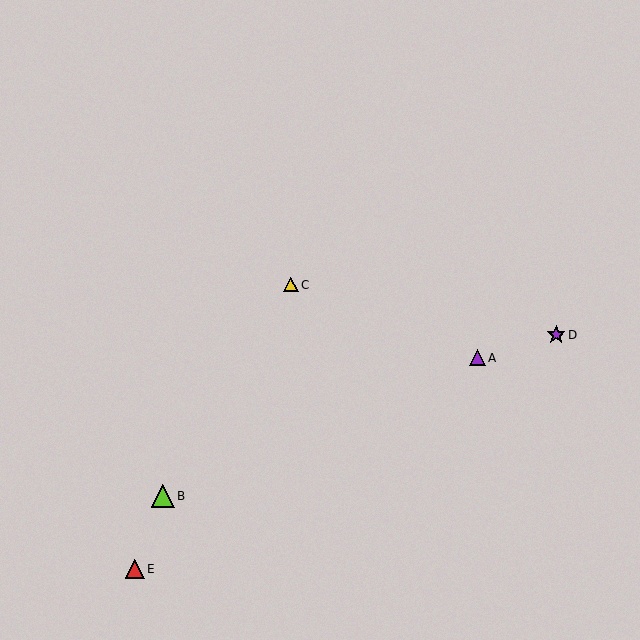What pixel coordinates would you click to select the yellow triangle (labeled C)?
Click at (291, 285) to select the yellow triangle C.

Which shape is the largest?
The lime triangle (labeled B) is the largest.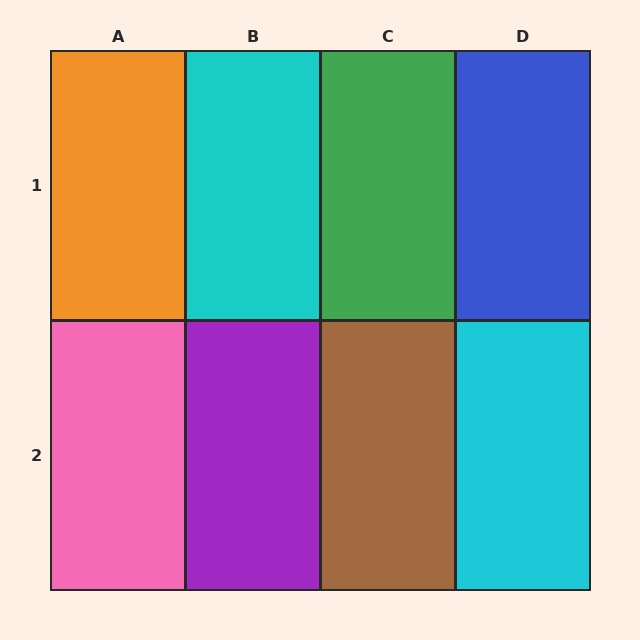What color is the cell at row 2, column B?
Purple.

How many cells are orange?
1 cell is orange.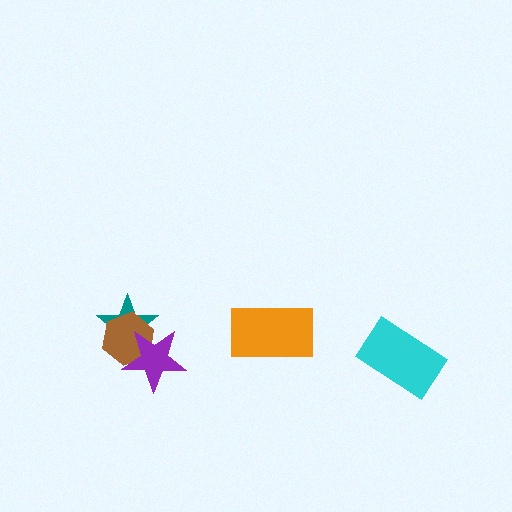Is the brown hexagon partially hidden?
Yes, it is partially covered by another shape.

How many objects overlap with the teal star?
2 objects overlap with the teal star.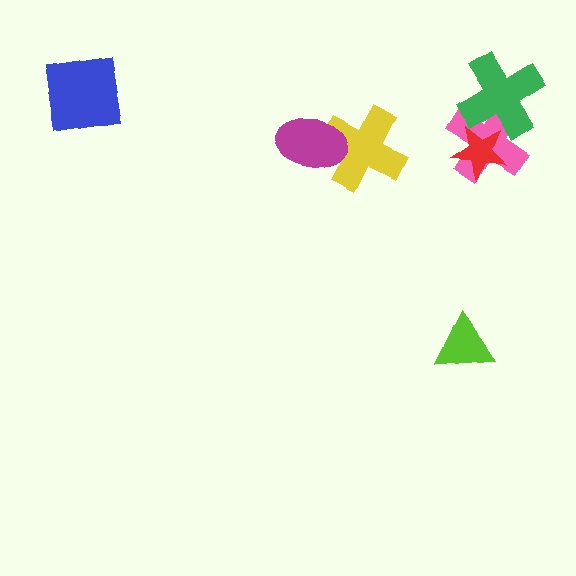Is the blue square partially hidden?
No, no other shape covers it.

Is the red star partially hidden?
Yes, it is partially covered by another shape.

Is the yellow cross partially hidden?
Yes, it is partially covered by another shape.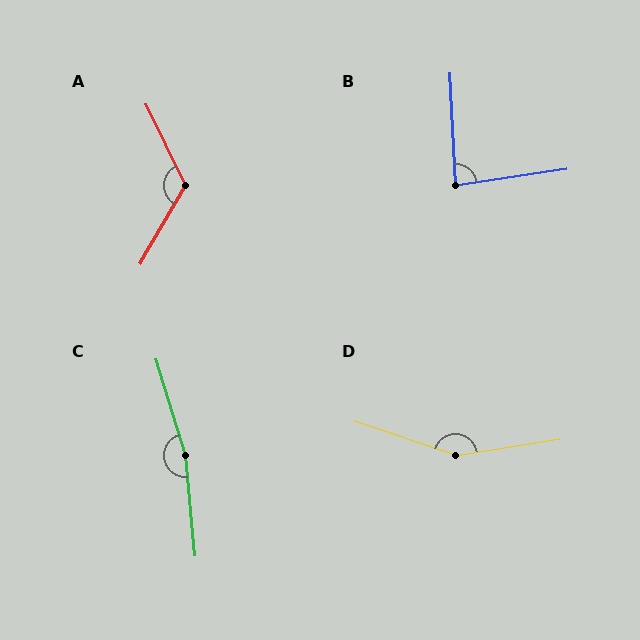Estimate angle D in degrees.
Approximately 152 degrees.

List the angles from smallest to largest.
B (84°), A (125°), D (152°), C (168°).